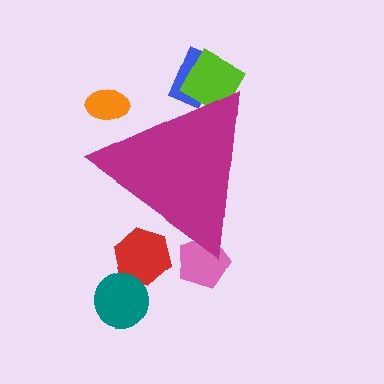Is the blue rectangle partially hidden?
Yes, the blue rectangle is partially hidden behind the magenta triangle.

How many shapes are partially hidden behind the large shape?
5 shapes are partially hidden.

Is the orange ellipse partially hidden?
Yes, the orange ellipse is partially hidden behind the magenta triangle.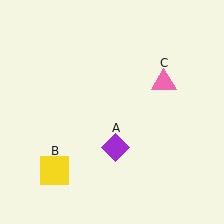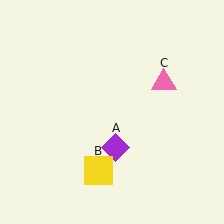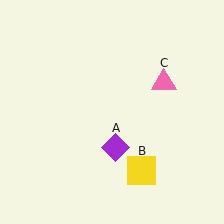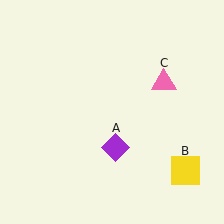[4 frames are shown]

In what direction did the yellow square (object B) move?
The yellow square (object B) moved right.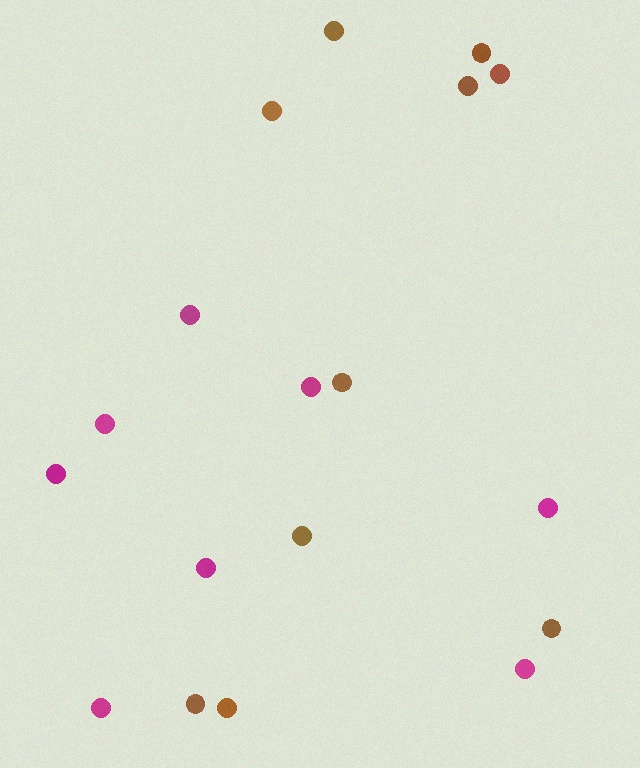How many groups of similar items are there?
There are 2 groups: one group of brown circles (10) and one group of magenta circles (8).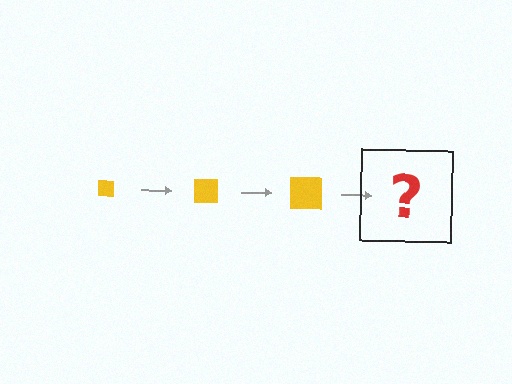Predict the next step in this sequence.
The next step is a yellow square, larger than the previous one.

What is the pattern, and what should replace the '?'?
The pattern is that the square gets progressively larger each step. The '?' should be a yellow square, larger than the previous one.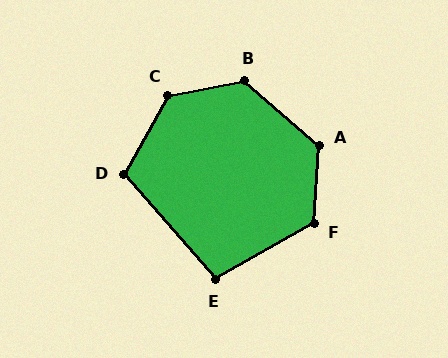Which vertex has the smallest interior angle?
E, at approximately 102 degrees.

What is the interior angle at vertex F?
Approximately 123 degrees (obtuse).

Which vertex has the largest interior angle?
C, at approximately 130 degrees.